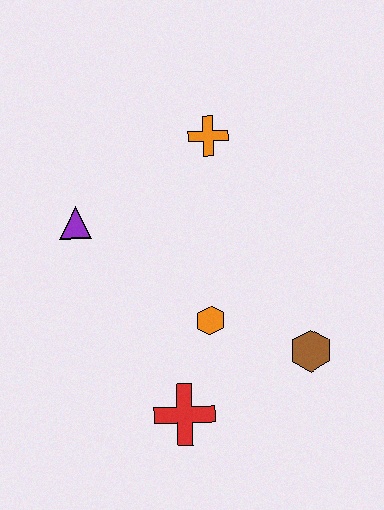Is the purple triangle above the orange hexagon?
Yes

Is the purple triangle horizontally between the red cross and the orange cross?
No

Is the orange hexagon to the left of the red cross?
No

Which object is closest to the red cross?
The orange hexagon is closest to the red cross.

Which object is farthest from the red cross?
The orange cross is farthest from the red cross.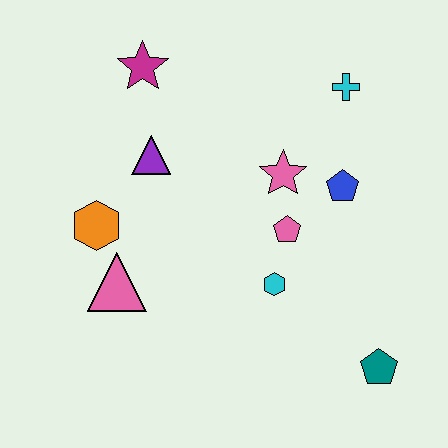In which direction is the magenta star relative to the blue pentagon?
The magenta star is to the left of the blue pentagon.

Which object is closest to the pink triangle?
The orange hexagon is closest to the pink triangle.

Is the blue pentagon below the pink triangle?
No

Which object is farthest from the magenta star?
The teal pentagon is farthest from the magenta star.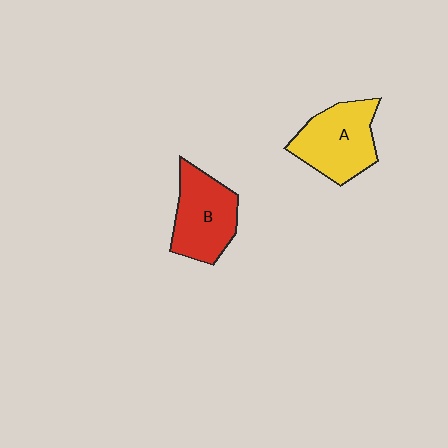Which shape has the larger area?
Shape A (yellow).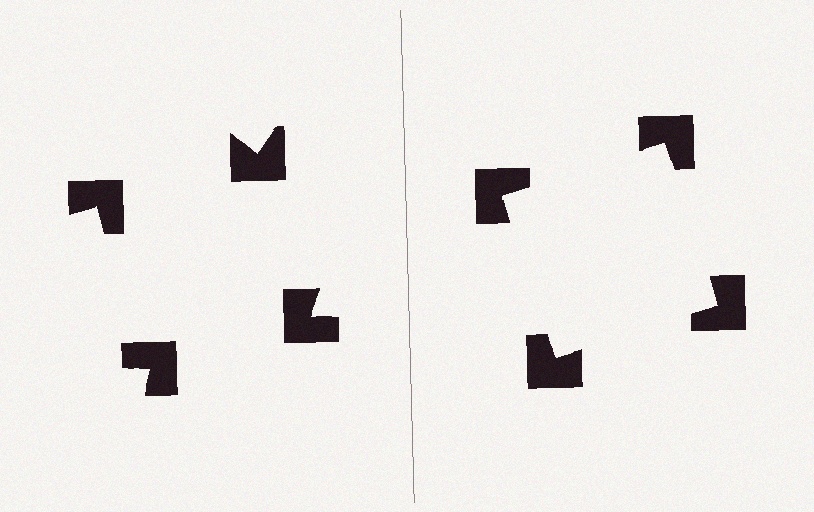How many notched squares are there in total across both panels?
8 — 4 on each side.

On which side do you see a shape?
An illusory square appears on the right side. On the left side the wedge cuts are rotated, so no coherent shape forms.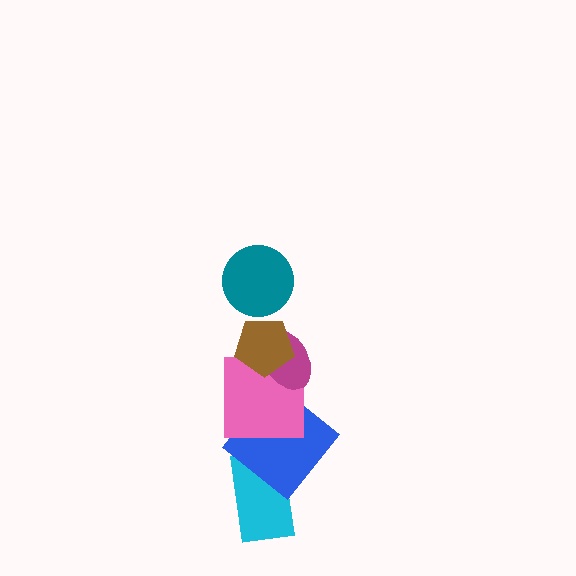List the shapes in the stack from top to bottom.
From top to bottom: the teal circle, the brown pentagon, the magenta ellipse, the pink square, the blue diamond, the cyan rectangle.